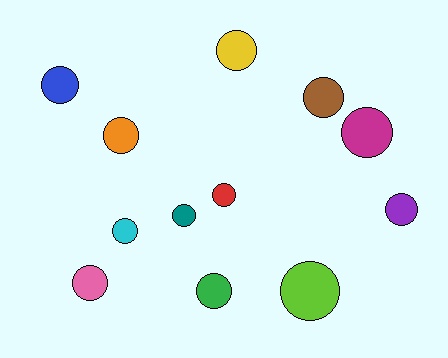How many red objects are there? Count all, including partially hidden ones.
There is 1 red object.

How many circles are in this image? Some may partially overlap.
There are 12 circles.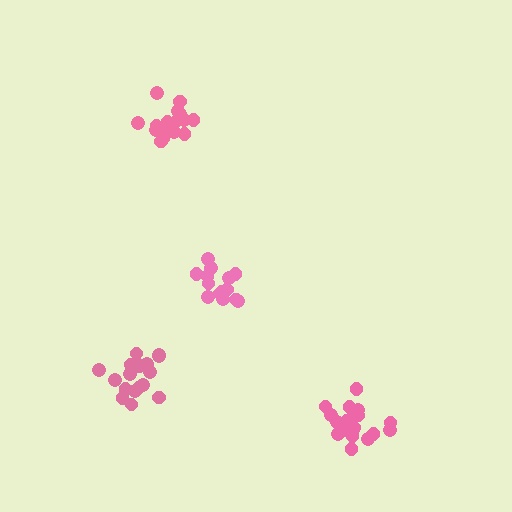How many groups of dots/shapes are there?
There are 4 groups.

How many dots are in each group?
Group 1: 14 dots, Group 2: 20 dots, Group 3: 18 dots, Group 4: 19 dots (71 total).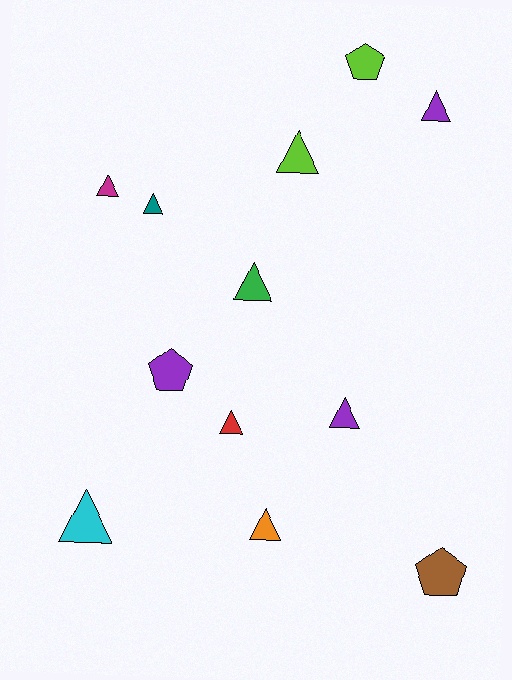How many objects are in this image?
There are 12 objects.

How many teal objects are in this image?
There is 1 teal object.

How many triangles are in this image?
There are 9 triangles.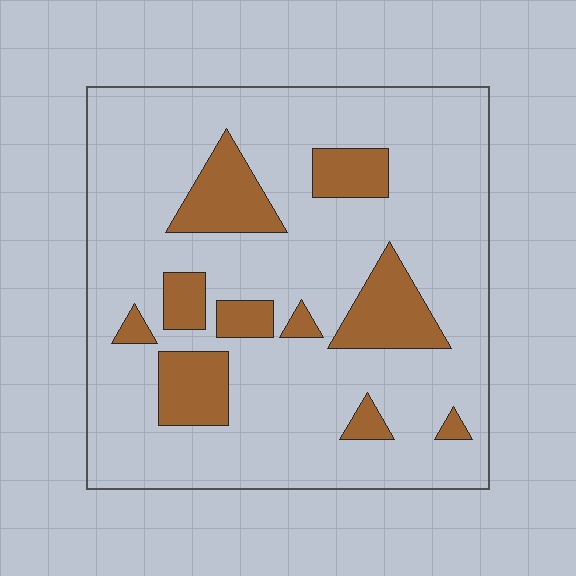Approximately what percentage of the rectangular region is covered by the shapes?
Approximately 20%.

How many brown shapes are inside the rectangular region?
10.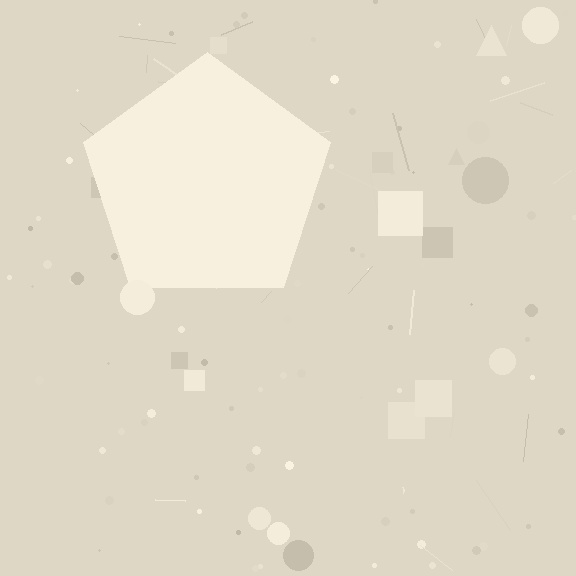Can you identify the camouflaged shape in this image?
The camouflaged shape is a pentagon.